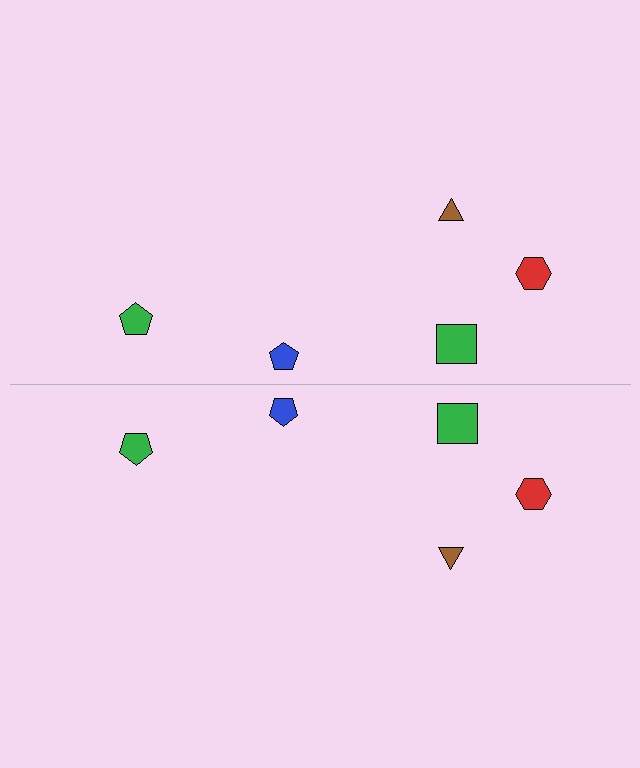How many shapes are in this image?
There are 10 shapes in this image.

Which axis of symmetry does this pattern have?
The pattern has a horizontal axis of symmetry running through the center of the image.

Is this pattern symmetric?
Yes, this pattern has bilateral (reflection) symmetry.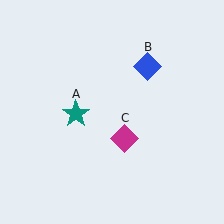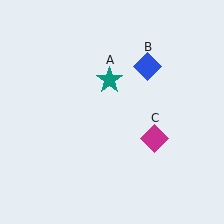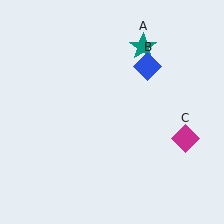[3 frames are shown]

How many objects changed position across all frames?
2 objects changed position: teal star (object A), magenta diamond (object C).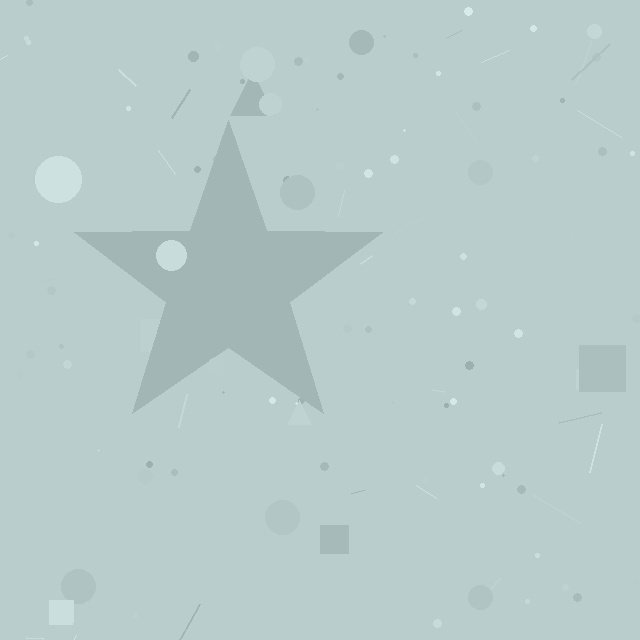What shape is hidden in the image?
A star is hidden in the image.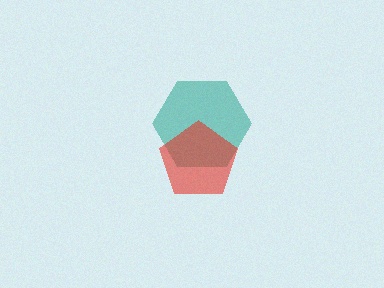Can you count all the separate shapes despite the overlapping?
Yes, there are 2 separate shapes.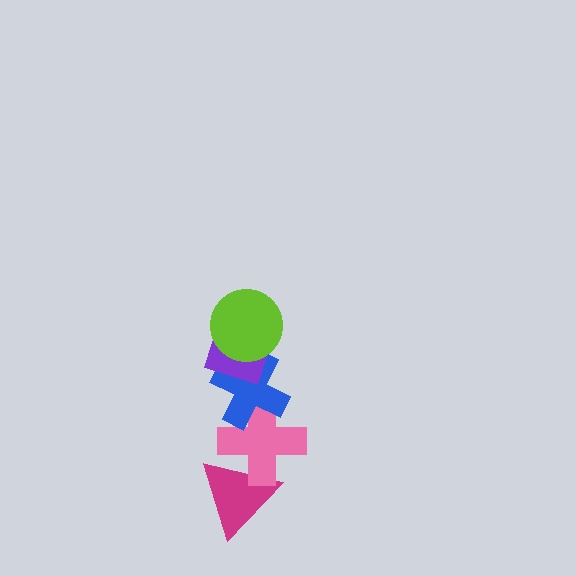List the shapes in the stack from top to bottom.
From top to bottom: the lime circle, the purple diamond, the blue cross, the pink cross, the magenta triangle.